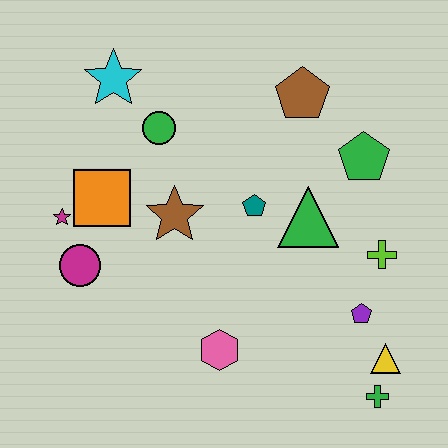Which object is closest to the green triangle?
The teal pentagon is closest to the green triangle.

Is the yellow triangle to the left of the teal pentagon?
No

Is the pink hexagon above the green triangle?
No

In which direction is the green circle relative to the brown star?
The green circle is above the brown star.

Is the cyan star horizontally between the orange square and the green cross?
Yes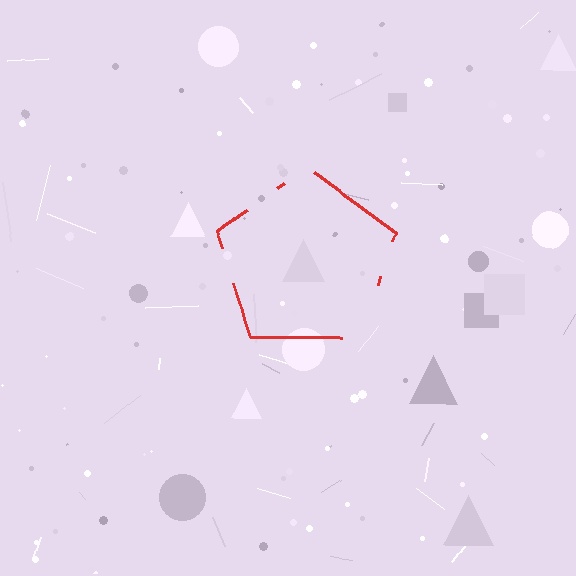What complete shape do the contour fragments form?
The contour fragments form a pentagon.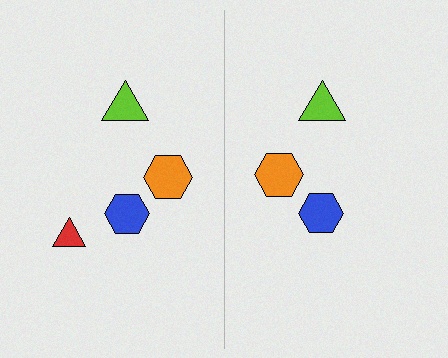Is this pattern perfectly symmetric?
No, the pattern is not perfectly symmetric. A red triangle is missing from the right side.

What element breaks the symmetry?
A red triangle is missing from the right side.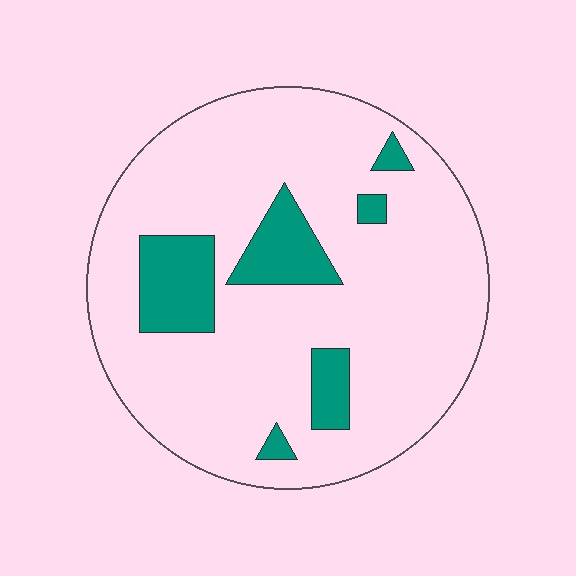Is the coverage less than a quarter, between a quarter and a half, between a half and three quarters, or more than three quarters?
Less than a quarter.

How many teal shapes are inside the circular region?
6.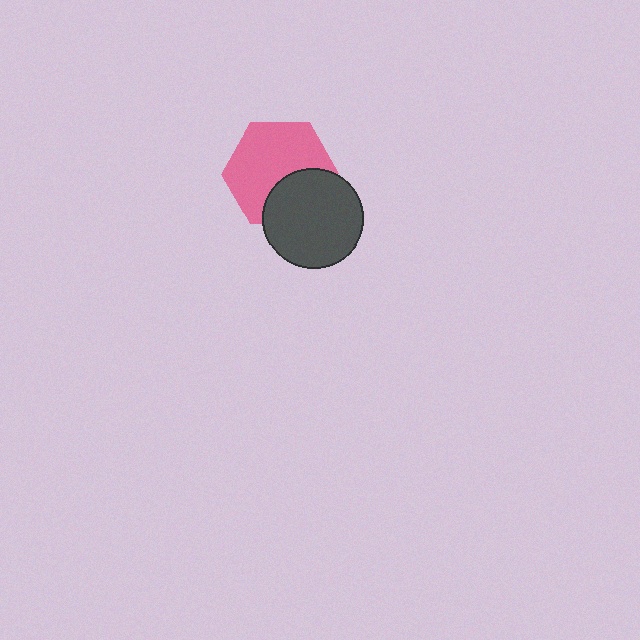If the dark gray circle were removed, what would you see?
You would see the complete pink hexagon.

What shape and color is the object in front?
The object in front is a dark gray circle.